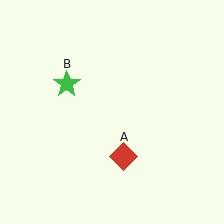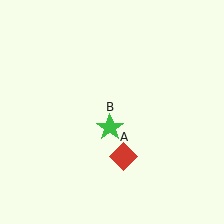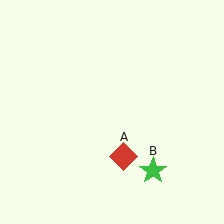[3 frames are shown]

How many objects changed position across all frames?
1 object changed position: green star (object B).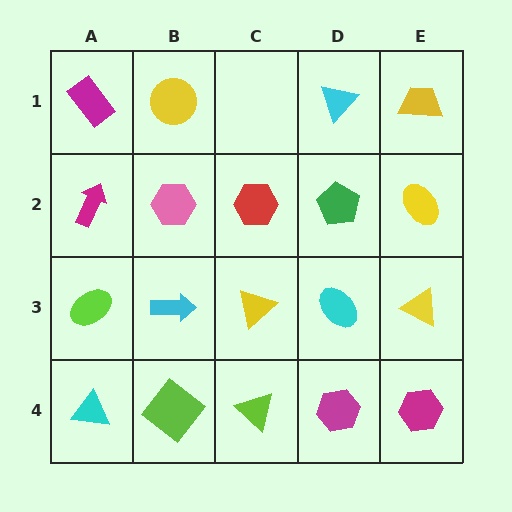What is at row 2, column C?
A red hexagon.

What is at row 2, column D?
A green pentagon.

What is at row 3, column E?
A yellow triangle.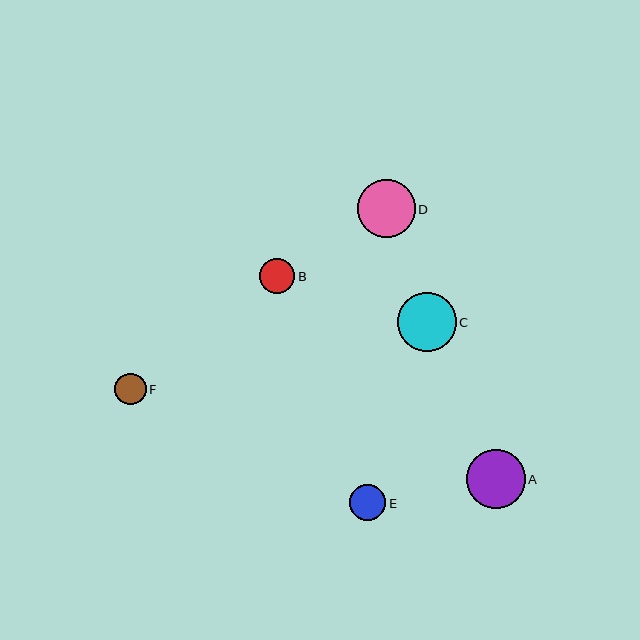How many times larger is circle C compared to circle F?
Circle C is approximately 1.9 times the size of circle F.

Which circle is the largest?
Circle A is the largest with a size of approximately 59 pixels.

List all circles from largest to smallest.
From largest to smallest: A, C, D, E, B, F.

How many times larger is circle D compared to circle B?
Circle D is approximately 1.6 times the size of circle B.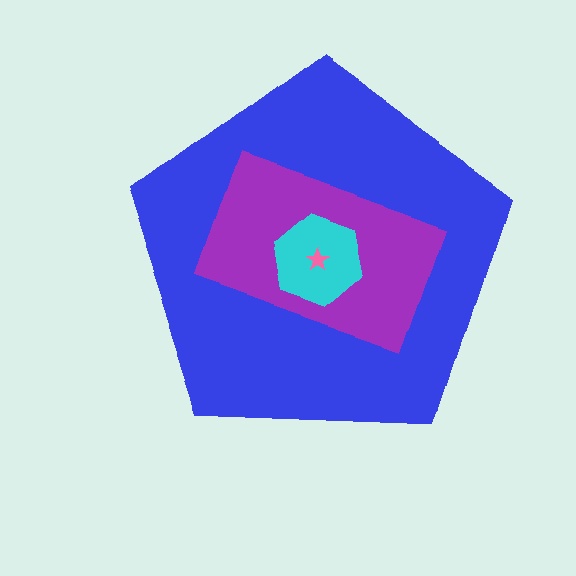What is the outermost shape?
The blue pentagon.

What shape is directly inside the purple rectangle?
The cyan hexagon.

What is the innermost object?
The pink star.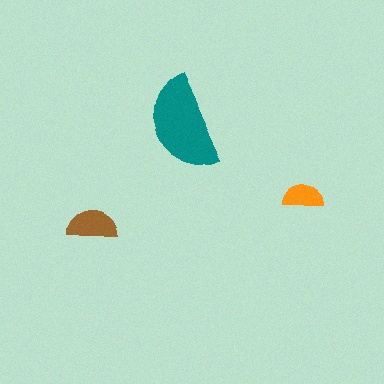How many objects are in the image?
There are 3 objects in the image.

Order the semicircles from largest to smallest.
the teal one, the brown one, the orange one.